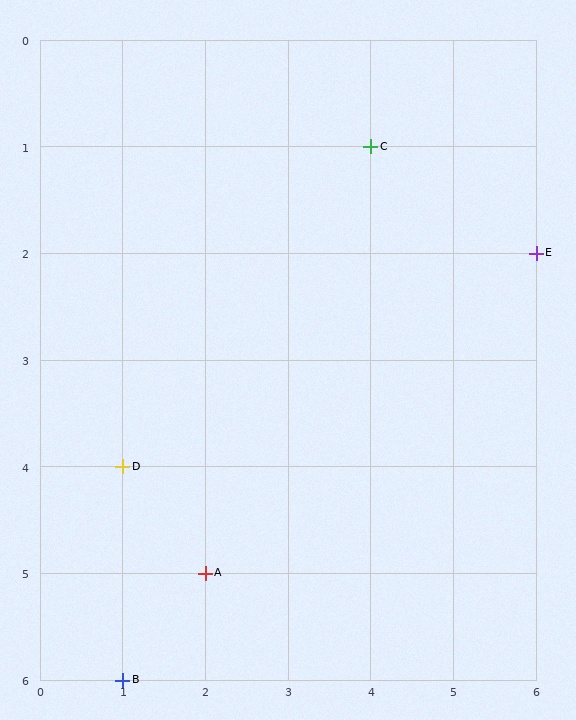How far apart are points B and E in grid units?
Points B and E are 5 columns and 4 rows apart (about 6.4 grid units diagonally).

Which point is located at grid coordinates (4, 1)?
Point C is at (4, 1).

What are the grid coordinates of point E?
Point E is at grid coordinates (6, 2).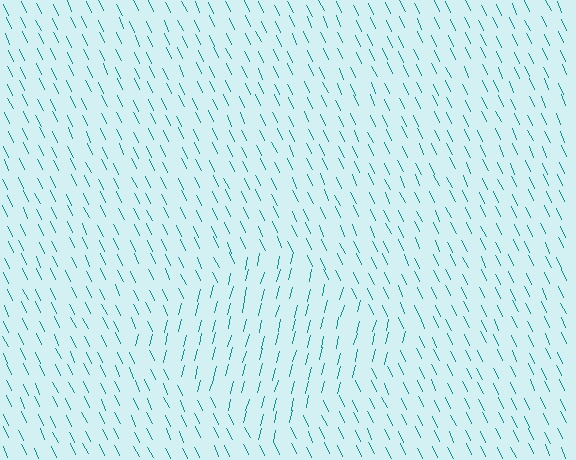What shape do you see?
I see a diamond.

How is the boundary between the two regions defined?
The boundary is defined purely by a change in line orientation (approximately 39 degrees difference). All lines are the same color and thickness.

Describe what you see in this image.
The image is filled with small teal line segments. A diamond region in the image has lines oriented differently from the surrounding lines, creating a visible texture boundary.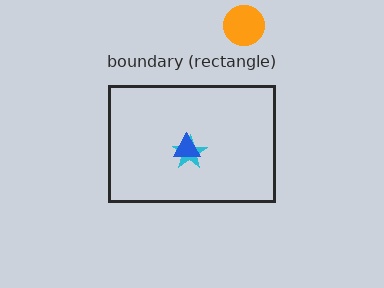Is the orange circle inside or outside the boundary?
Outside.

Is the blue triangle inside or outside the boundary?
Inside.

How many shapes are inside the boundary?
2 inside, 1 outside.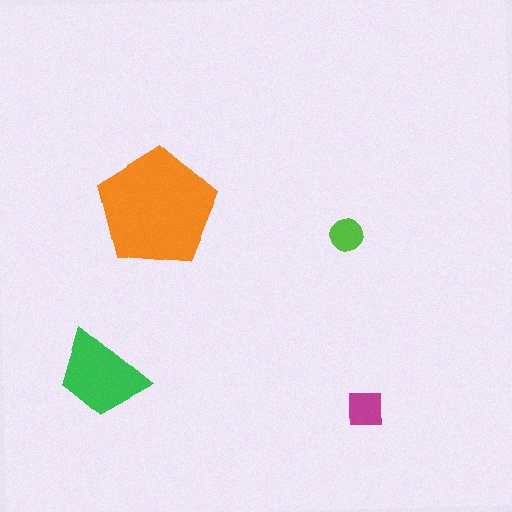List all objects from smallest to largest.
The lime circle, the magenta square, the green trapezoid, the orange pentagon.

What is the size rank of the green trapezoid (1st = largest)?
2nd.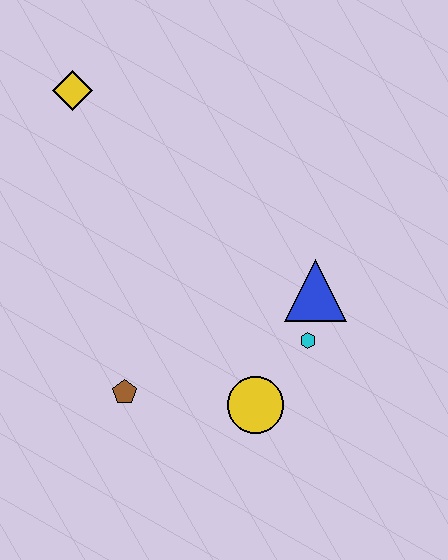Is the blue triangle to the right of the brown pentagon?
Yes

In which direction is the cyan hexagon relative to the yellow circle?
The cyan hexagon is above the yellow circle.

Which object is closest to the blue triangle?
The cyan hexagon is closest to the blue triangle.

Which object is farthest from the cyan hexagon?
The yellow diamond is farthest from the cyan hexagon.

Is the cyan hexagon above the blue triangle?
No